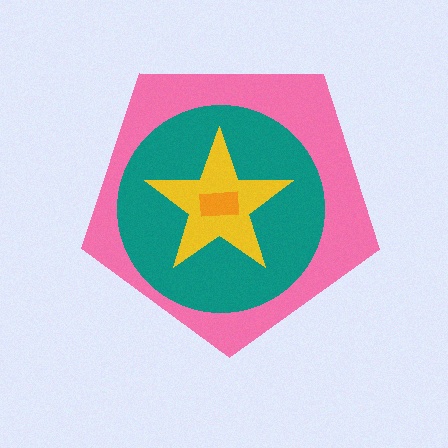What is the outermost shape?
The pink pentagon.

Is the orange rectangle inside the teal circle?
Yes.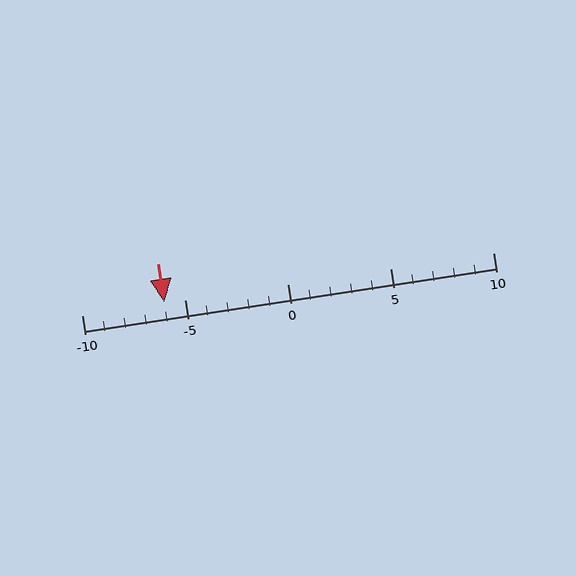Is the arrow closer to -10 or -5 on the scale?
The arrow is closer to -5.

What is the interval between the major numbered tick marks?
The major tick marks are spaced 5 units apart.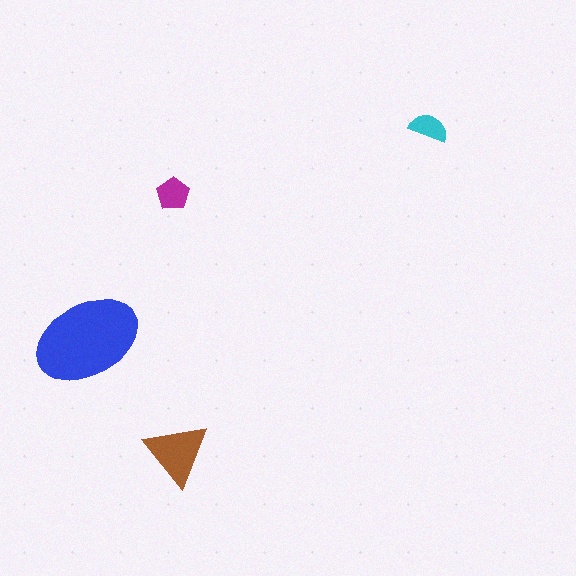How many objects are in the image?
There are 4 objects in the image.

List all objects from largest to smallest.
The blue ellipse, the brown triangle, the magenta pentagon, the cyan semicircle.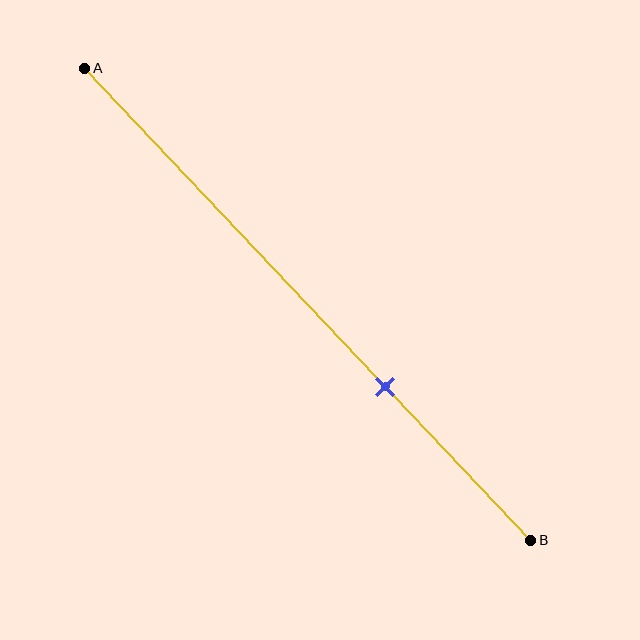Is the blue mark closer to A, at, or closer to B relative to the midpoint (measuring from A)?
The blue mark is closer to point B than the midpoint of segment AB.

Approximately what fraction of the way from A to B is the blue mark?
The blue mark is approximately 70% of the way from A to B.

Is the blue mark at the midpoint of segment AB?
No, the mark is at about 70% from A, not at the 50% midpoint.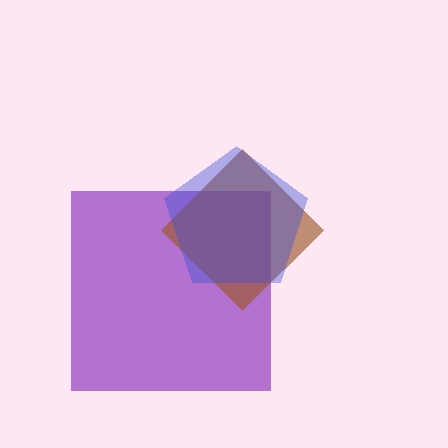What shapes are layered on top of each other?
The layered shapes are: a purple square, a brown diamond, a blue pentagon.